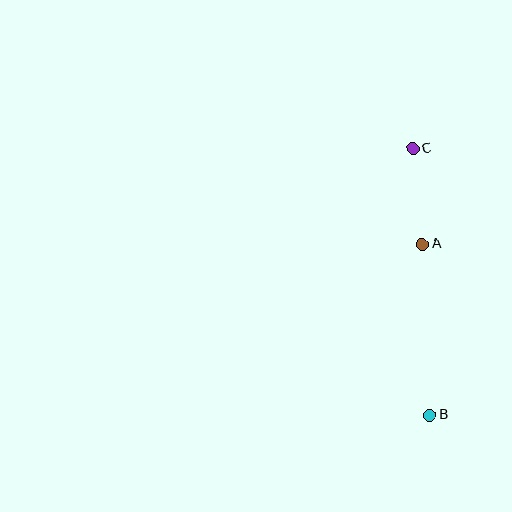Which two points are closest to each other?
Points A and C are closest to each other.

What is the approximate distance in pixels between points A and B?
The distance between A and B is approximately 171 pixels.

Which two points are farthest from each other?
Points B and C are farthest from each other.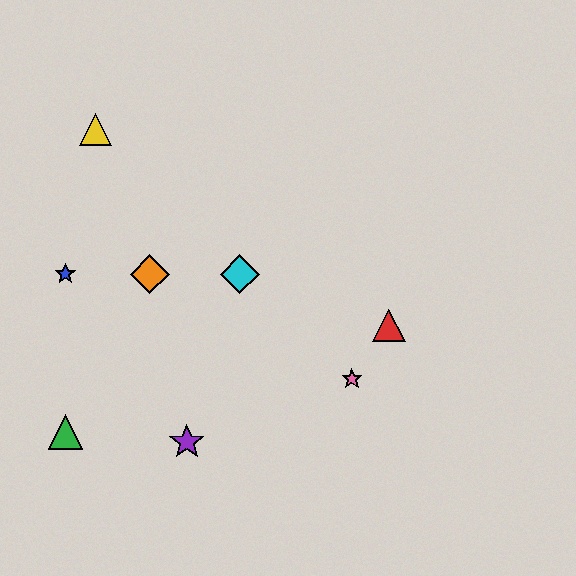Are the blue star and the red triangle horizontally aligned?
No, the blue star is at y≈274 and the red triangle is at y≈325.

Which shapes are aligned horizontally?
The blue star, the orange diamond, the cyan diamond are aligned horizontally.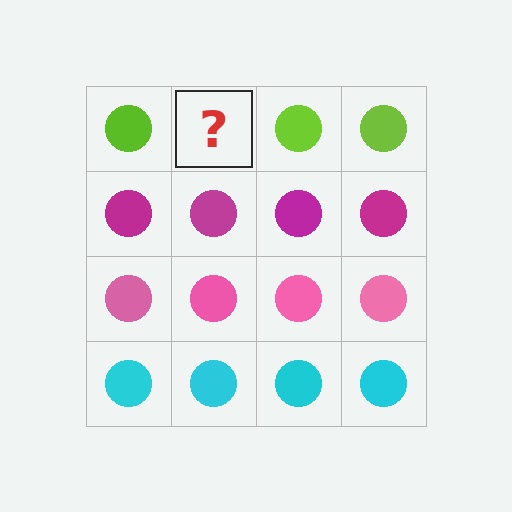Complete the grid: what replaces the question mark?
The question mark should be replaced with a lime circle.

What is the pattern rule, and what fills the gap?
The rule is that each row has a consistent color. The gap should be filled with a lime circle.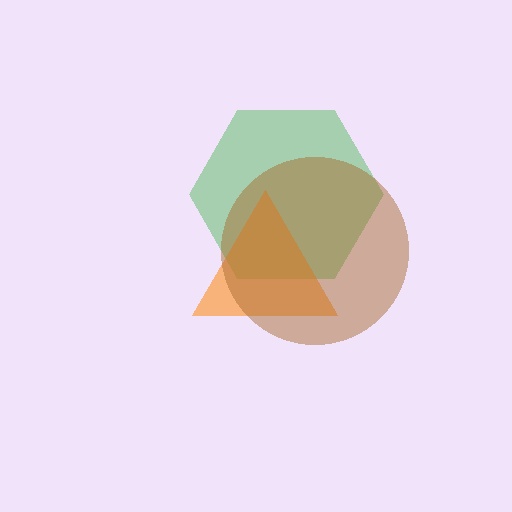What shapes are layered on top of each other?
The layered shapes are: a green hexagon, an orange triangle, a brown circle.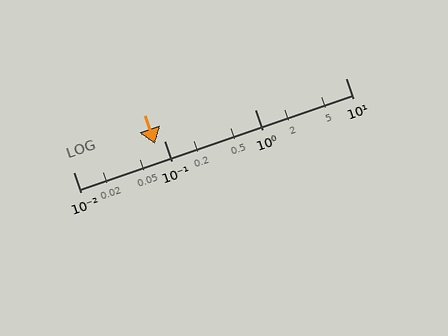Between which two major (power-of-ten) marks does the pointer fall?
The pointer is between 0.01 and 0.1.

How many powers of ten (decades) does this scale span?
The scale spans 3 decades, from 0.01 to 10.